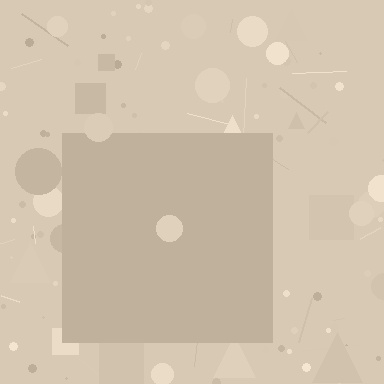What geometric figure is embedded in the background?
A square is embedded in the background.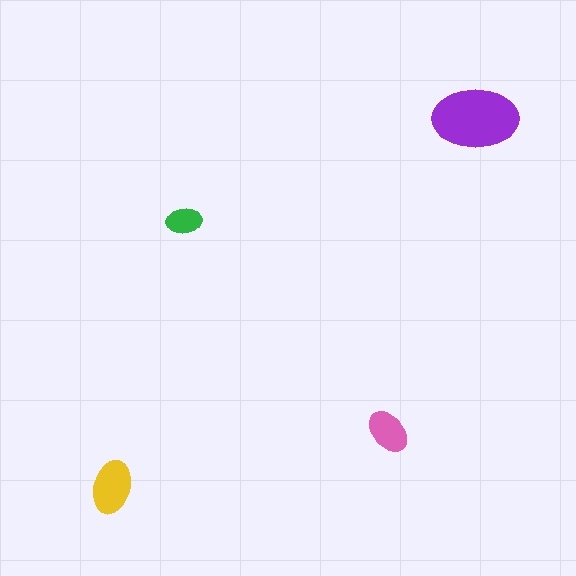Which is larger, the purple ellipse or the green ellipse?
The purple one.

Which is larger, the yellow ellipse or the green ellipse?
The yellow one.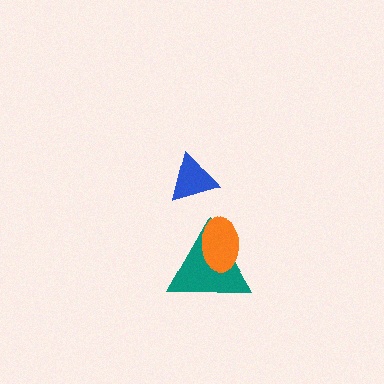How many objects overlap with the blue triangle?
0 objects overlap with the blue triangle.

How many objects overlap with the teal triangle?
1 object overlaps with the teal triangle.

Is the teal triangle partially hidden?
Yes, it is partially covered by another shape.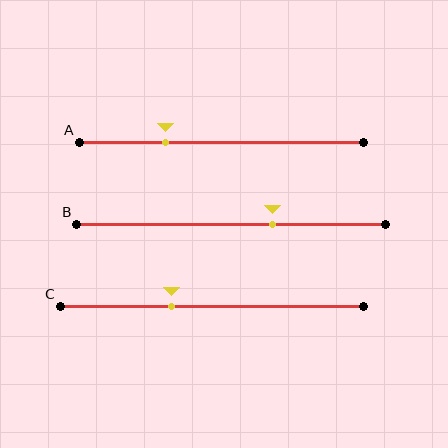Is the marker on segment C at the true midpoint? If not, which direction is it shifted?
No, the marker on segment C is shifted to the left by about 13% of the segment length.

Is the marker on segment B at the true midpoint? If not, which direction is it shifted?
No, the marker on segment B is shifted to the right by about 13% of the segment length.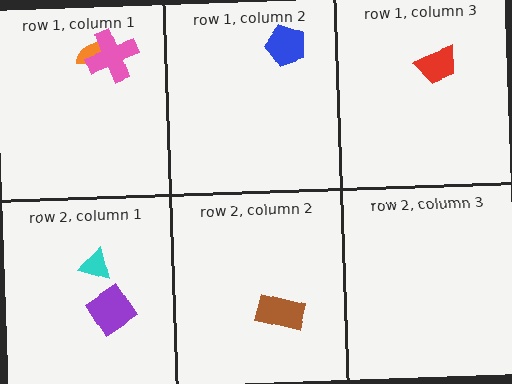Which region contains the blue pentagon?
The row 1, column 2 region.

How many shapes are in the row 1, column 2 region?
1.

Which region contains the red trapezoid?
The row 1, column 3 region.